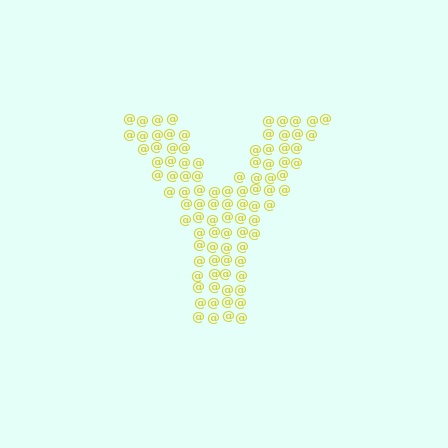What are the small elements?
The small elements are at signs.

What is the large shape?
The large shape is the letter Y.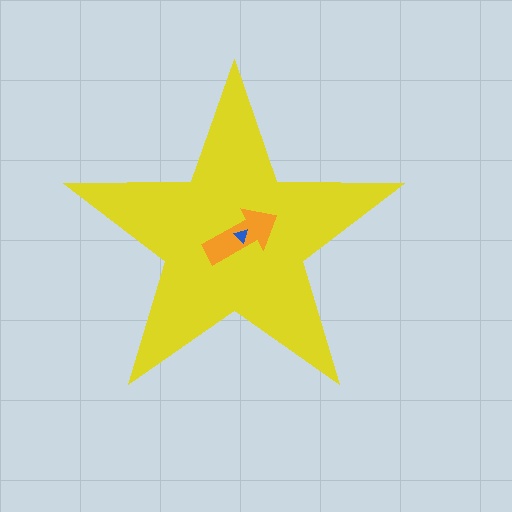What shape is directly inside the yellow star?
The orange arrow.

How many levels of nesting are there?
3.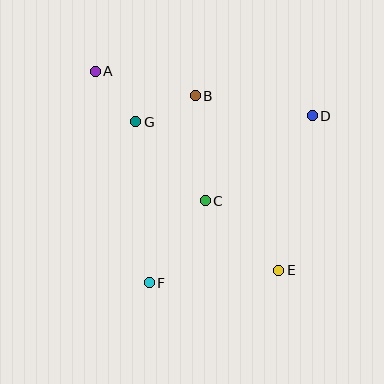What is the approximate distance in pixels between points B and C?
The distance between B and C is approximately 106 pixels.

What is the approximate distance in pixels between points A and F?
The distance between A and F is approximately 219 pixels.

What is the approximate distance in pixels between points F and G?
The distance between F and G is approximately 162 pixels.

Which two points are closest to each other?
Points A and G are closest to each other.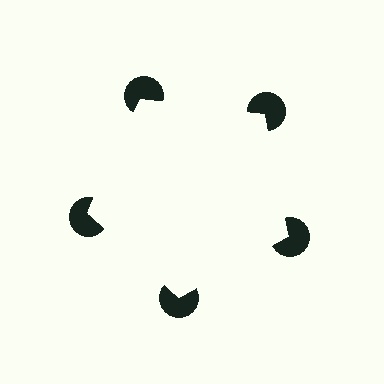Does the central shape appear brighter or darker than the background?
It typically appears slightly brighter than the background, even though no actual brightness change is drawn.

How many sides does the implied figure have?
5 sides.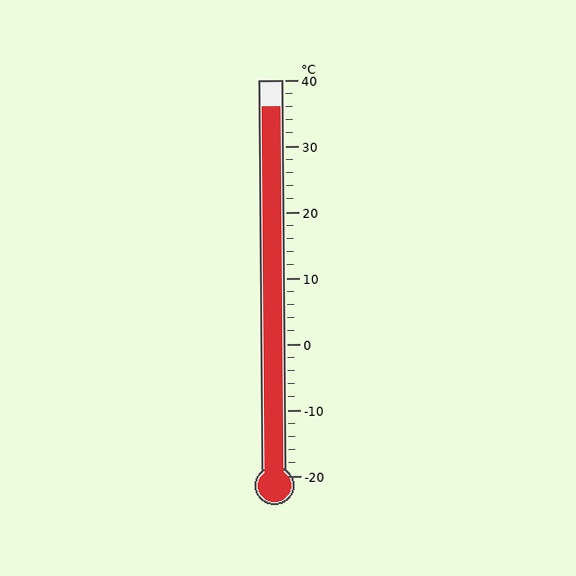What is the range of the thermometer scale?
The thermometer scale ranges from -20°C to 40°C.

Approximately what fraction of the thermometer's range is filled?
The thermometer is filled to approximately 95% of its range.